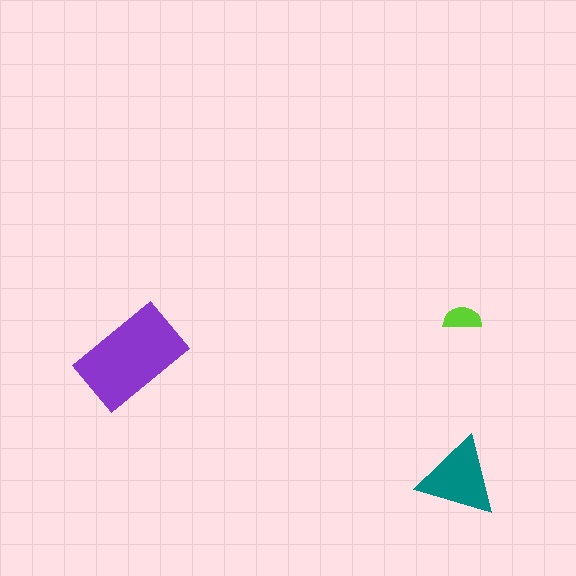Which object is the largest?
The purple rectangle.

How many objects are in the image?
There are 3 objects in the image.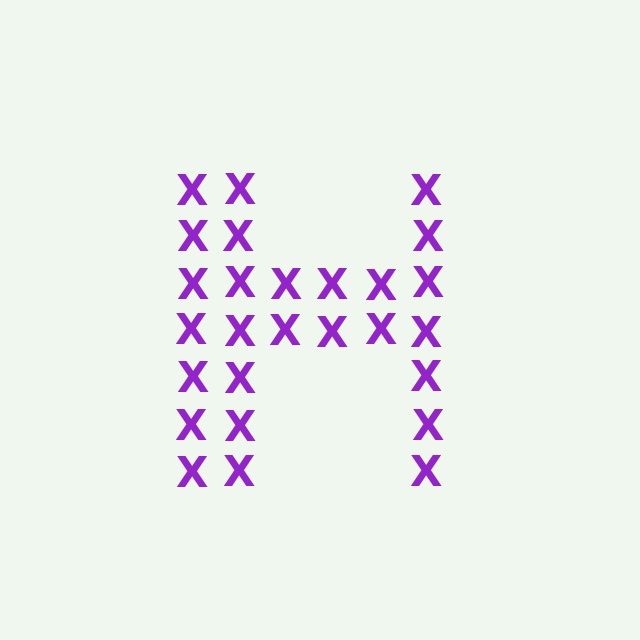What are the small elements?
The small elements are letter X's.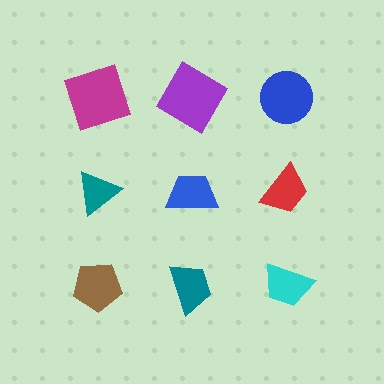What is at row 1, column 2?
A purple diamond.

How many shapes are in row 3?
3 shapes.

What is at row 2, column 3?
A red trapezoid.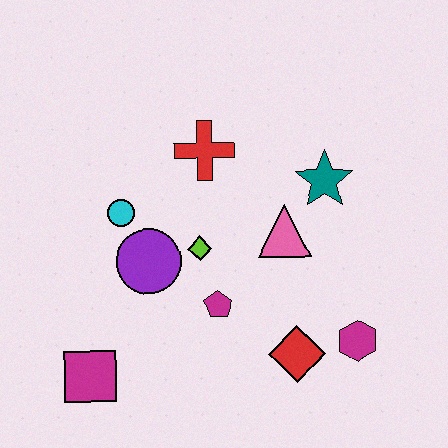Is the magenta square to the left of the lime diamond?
Yes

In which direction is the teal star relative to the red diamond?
The teal star is above the red diamond.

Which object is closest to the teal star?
The pink triangle is closest to the teal star.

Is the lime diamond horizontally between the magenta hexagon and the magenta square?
Yes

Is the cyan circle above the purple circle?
Yes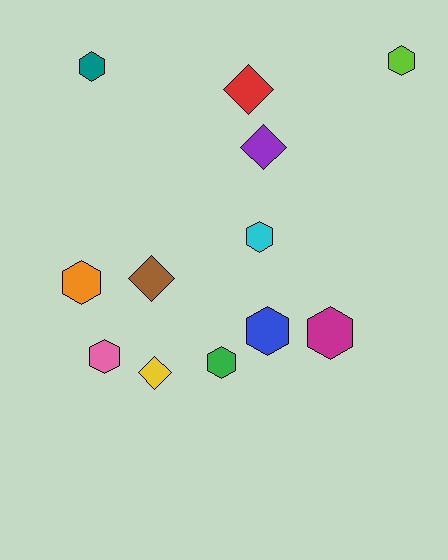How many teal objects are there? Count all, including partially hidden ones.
There is 1 teal object.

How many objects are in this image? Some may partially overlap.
There are 12 objects.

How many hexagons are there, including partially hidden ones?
There are 8 hexagons.